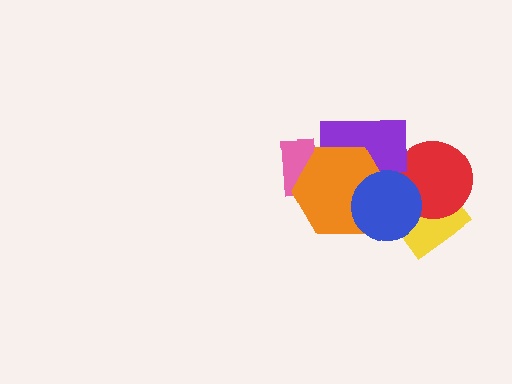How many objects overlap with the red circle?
2 objects overlap with the red circle.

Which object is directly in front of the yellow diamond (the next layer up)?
The red circle is directly in front of the yellow diamond.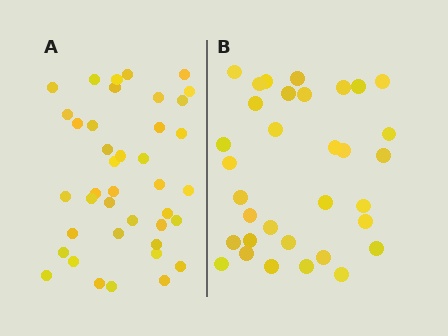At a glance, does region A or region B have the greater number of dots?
Region A (the left region) has more dots.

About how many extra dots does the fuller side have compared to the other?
Region A has roughly 8 or so more dots than region B.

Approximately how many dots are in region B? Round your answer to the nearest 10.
About 30 dots. (The exact count is 33, which rounds to 30.)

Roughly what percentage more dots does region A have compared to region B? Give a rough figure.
About 20% more.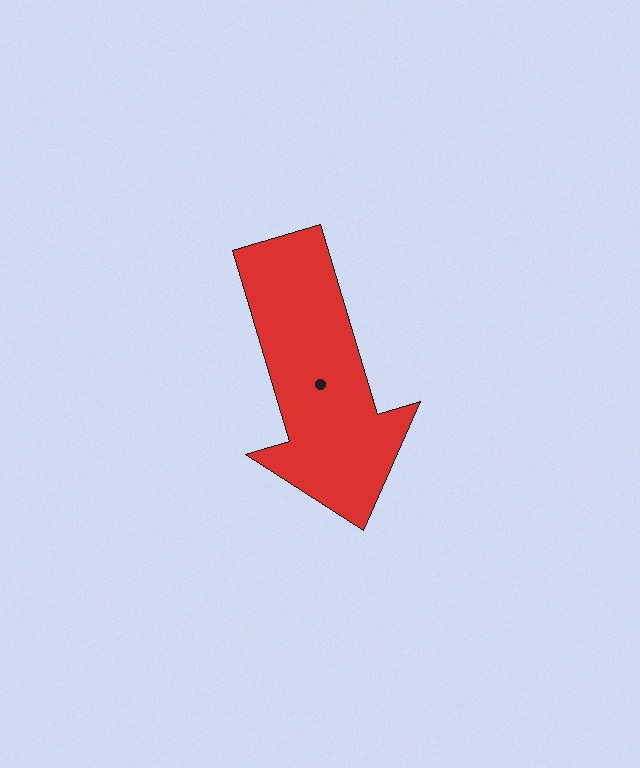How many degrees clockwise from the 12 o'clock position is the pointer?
Approximately 163 degrees.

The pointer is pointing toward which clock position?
Roughly 5 o'clock.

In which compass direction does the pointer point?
South.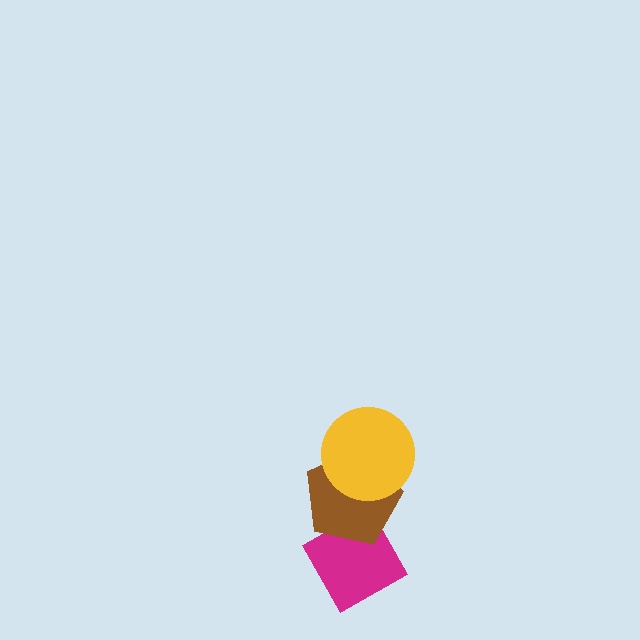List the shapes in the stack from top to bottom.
From top to bottom: the yellow circle, the brown pentagon, the magenta diamond.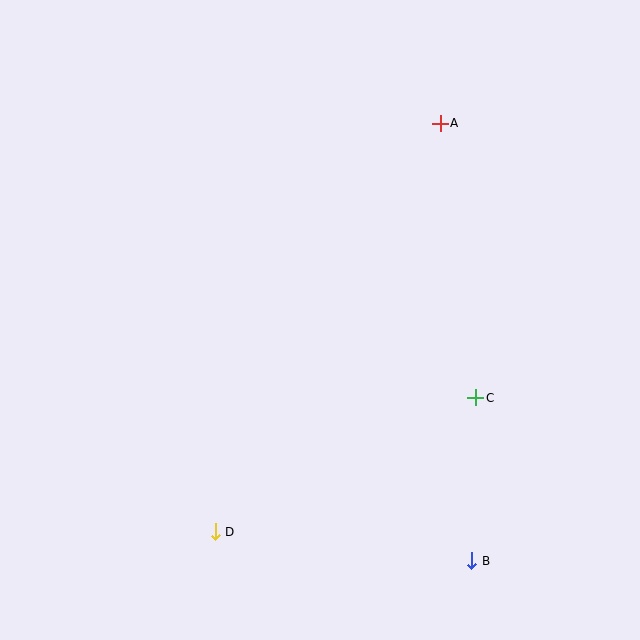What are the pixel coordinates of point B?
Point B is at (472, 561).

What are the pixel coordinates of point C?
Point C is at (476, 398).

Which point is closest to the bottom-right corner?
Point B is closest to the bottom-right corner.